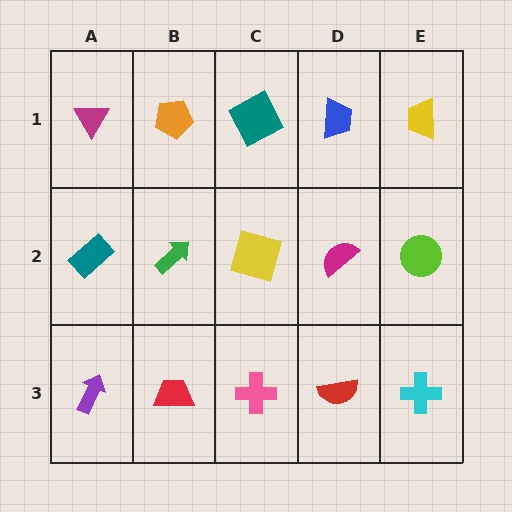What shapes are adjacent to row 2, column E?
A yellow trapezoid (row 1, column E), a cyan cross (row 3, column E), a magenta semicircle (row 2, column D).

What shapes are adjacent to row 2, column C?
A teal square (row 1, column C), a pink cross (row 3, column C), a green arrow (row 2, column B), a magenta semicircle (row 2, column D).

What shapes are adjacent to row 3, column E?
A lime circle (row 2, column E), a red semicircle (row 3, column D).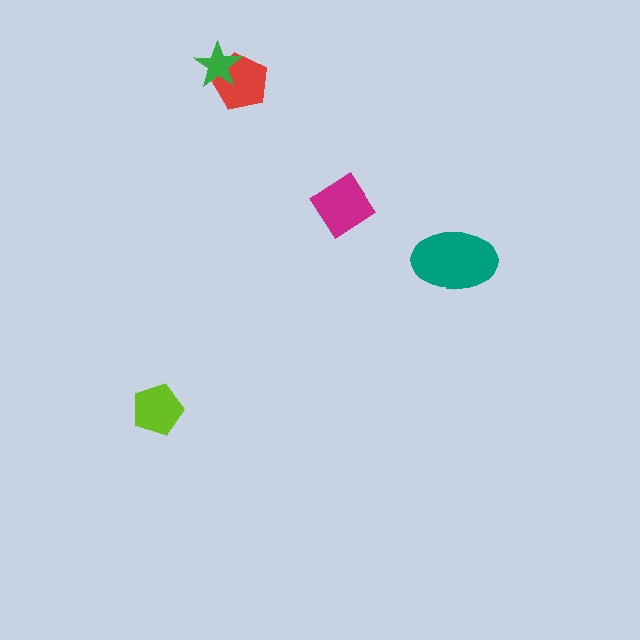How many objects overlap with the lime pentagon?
0 objects overlap with the lime pentagon.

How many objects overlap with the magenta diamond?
0 objects overlap with the magenta diamond.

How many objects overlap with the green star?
1 object overlaps with the green star.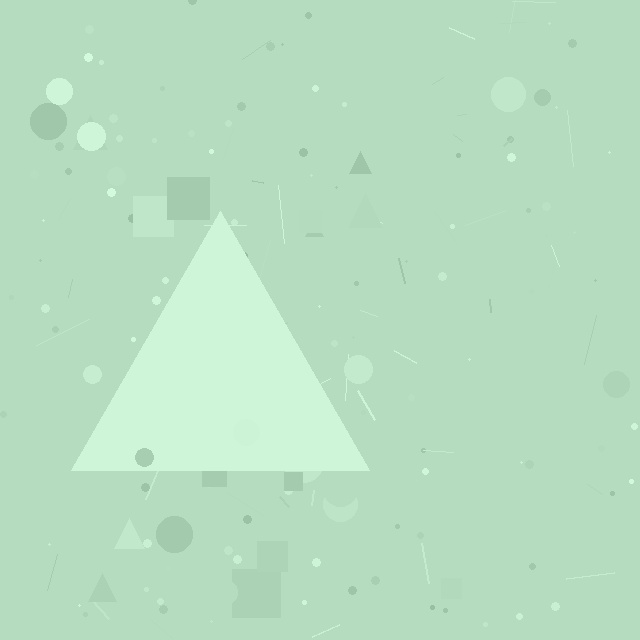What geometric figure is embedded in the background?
A triangle is embedded in the background.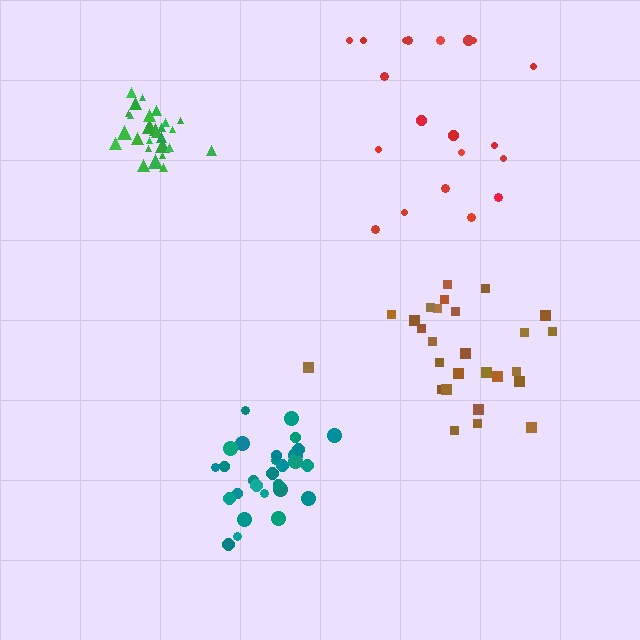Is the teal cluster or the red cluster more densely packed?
Teal.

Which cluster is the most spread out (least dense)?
Red.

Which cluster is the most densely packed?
Green.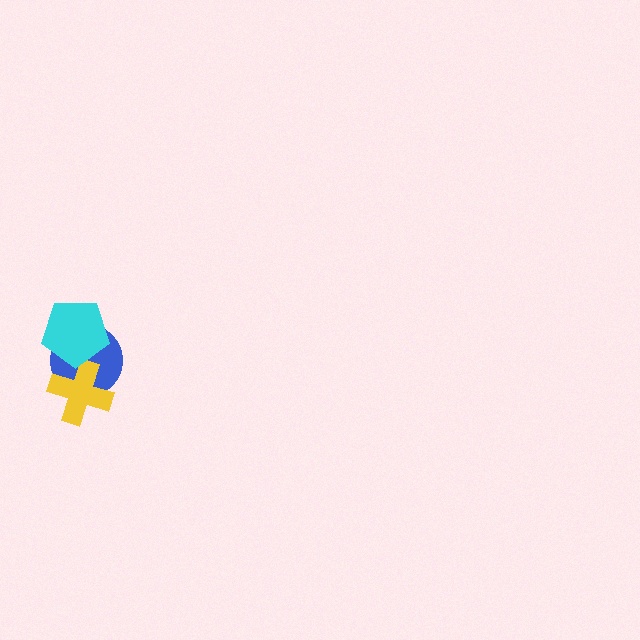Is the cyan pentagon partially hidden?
No, no other shape covers it.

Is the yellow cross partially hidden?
Yes, it is partially covered by another shape.